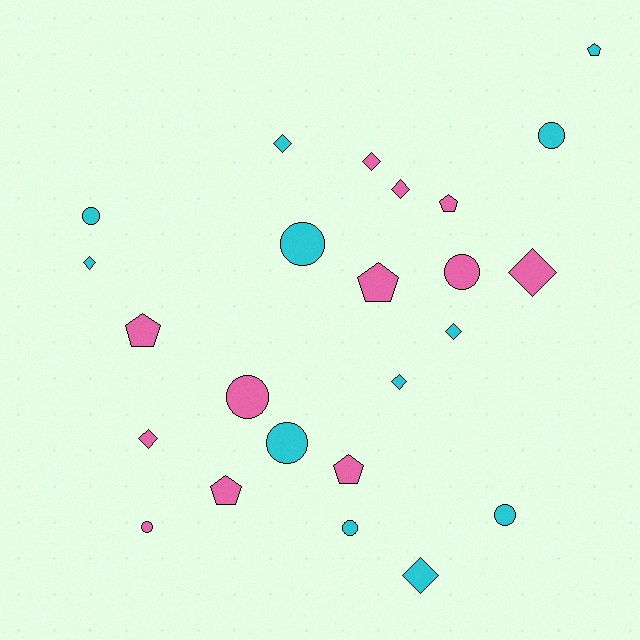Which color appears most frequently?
Pink, with 12 objects.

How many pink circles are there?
There are 3 pink circles.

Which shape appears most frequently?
Diamond, with 9 objects.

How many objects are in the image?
There are 24 objects.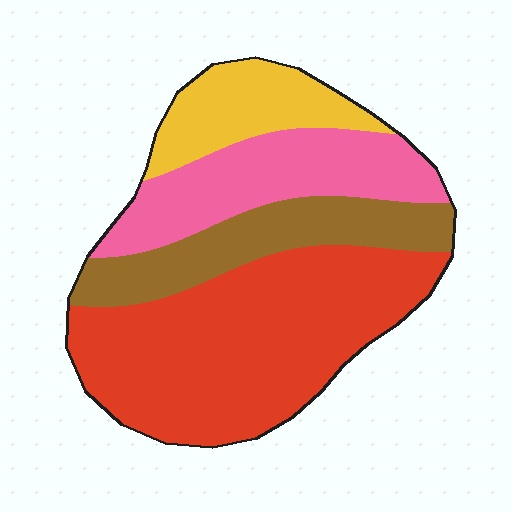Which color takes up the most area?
Red, at roughly 45%.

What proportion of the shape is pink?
Pink covers 22% of the shape.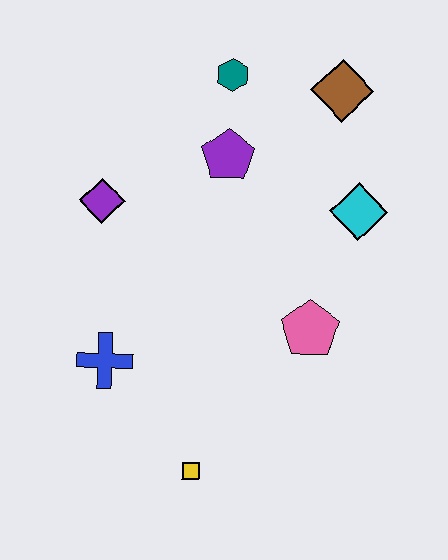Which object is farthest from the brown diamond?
The yellow square is farthest from the brown diamond.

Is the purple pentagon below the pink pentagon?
No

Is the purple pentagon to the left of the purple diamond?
No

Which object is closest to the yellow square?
The blue cross is closest to the yellow square.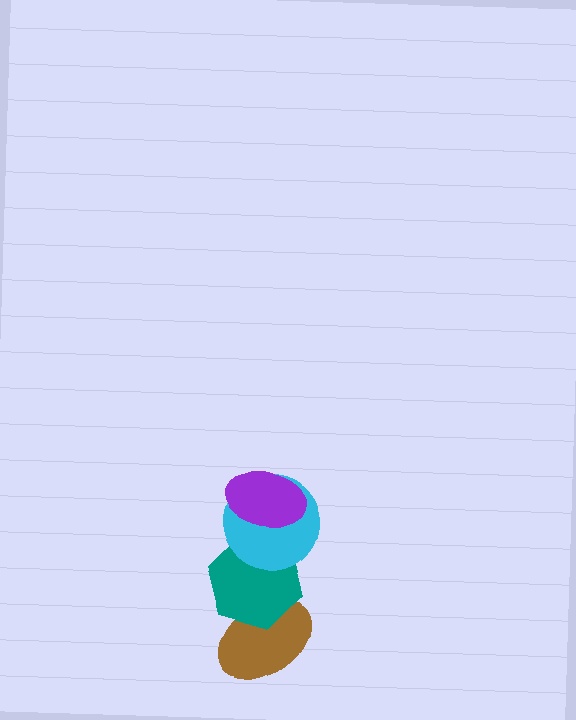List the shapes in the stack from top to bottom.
From top to bottom: the purple ellipse, the cyan circle, the teal hexagon, the brown ellipse.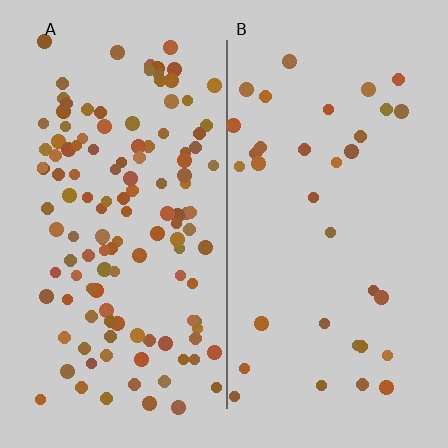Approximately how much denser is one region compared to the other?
Approximately 3.7× — region A over region B.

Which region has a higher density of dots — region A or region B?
A (the left).